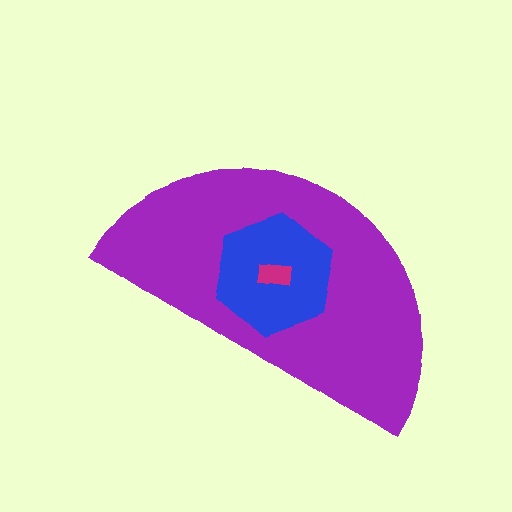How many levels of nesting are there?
3.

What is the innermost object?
The magenta rectangle.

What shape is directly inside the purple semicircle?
The blue hexagon.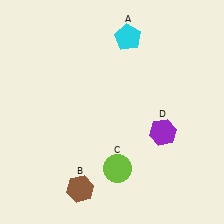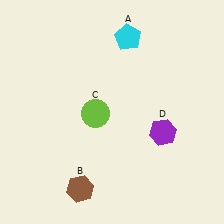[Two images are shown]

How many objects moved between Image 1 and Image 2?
1 object moved between the two images.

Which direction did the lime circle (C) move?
The lime circle (C) moved up.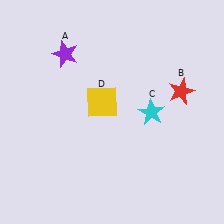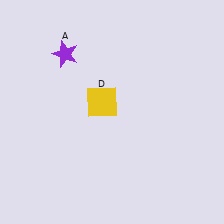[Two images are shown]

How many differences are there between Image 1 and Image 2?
There are 2 differences between the two images.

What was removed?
The cyan star (C), the red star (B) were removed in Image 2.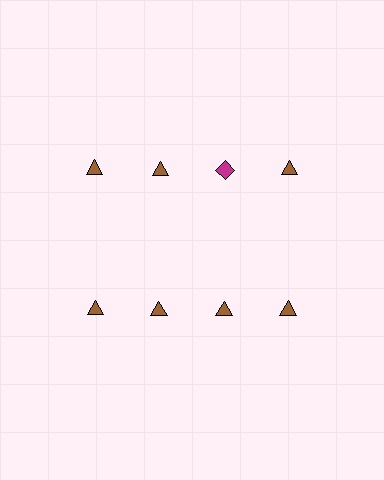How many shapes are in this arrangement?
There are 8 shapes arranged in a grid pattern.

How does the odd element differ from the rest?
It differs in both color (magenta instead of brown) and shape (diamond instead of triangle).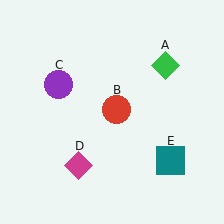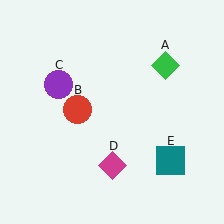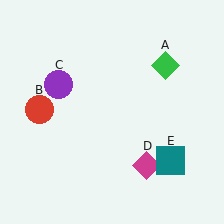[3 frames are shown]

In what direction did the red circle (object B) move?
The red circle (object B) moved left.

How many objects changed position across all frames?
2 objects changed position: red circle (object B), magenta diamond (object D).